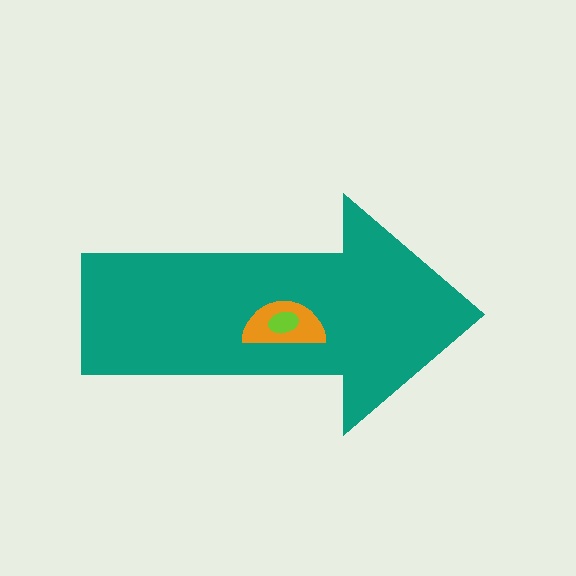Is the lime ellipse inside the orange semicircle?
Yes.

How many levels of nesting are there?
3.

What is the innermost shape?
The lime ellipse.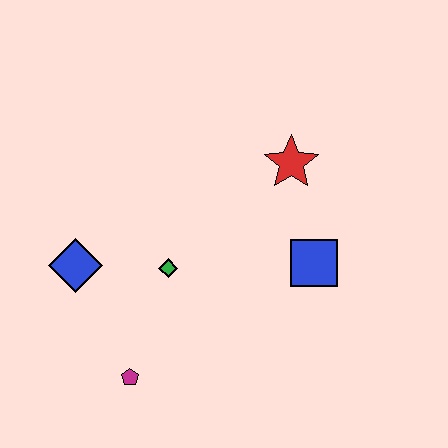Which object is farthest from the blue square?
The blue diamond is farthest from the blue square.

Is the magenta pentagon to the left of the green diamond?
Yes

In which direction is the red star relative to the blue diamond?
The red star is to the right of the blue diamond.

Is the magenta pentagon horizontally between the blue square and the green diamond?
No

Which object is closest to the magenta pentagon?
The green diamond is closest to the magenta pentagon.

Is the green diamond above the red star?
No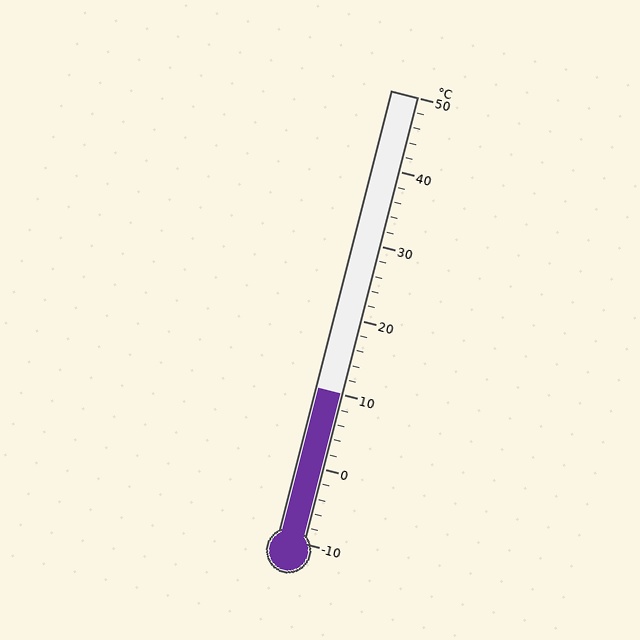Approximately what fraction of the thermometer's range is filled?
The thermometer is filled to approximately 35% of its range.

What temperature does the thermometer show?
The thermometer shows approximately 10°C.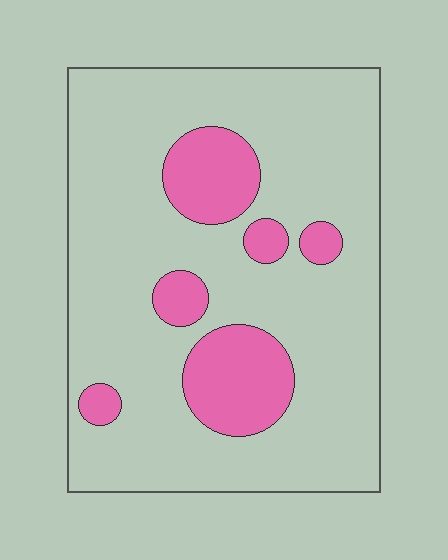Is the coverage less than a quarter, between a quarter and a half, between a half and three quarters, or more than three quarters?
Less than a quarter.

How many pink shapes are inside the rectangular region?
6.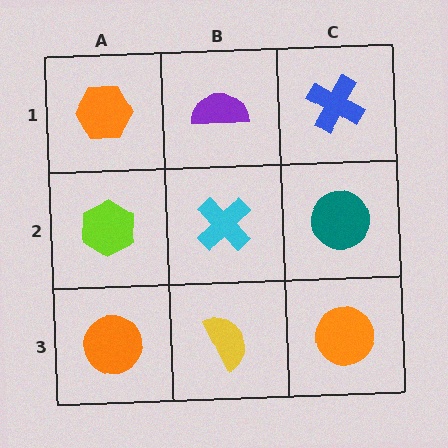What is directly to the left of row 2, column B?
A lime hexagon.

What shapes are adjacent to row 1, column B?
A cyan cross (row 2, column B), an orange hexagon (row 1, column A), a blue cross (row 1, column C).